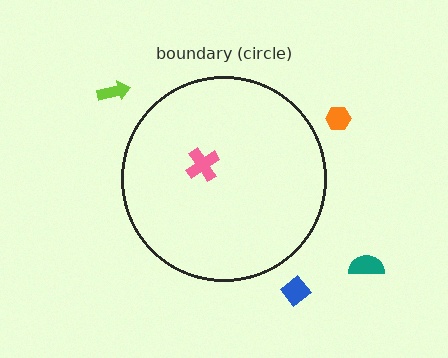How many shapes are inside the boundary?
1 inside, 4 outside.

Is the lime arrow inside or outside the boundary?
Outside.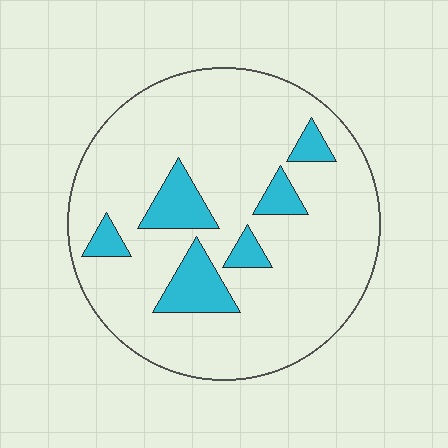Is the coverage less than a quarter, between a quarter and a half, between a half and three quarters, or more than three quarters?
Less than a quarter.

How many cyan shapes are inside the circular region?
6.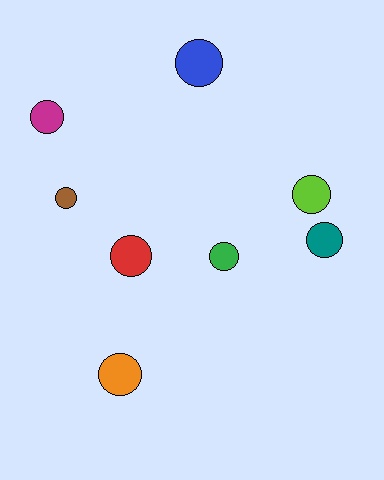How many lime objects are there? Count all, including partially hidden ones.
There is 1 lime object.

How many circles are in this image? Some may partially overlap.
There are 8 circles.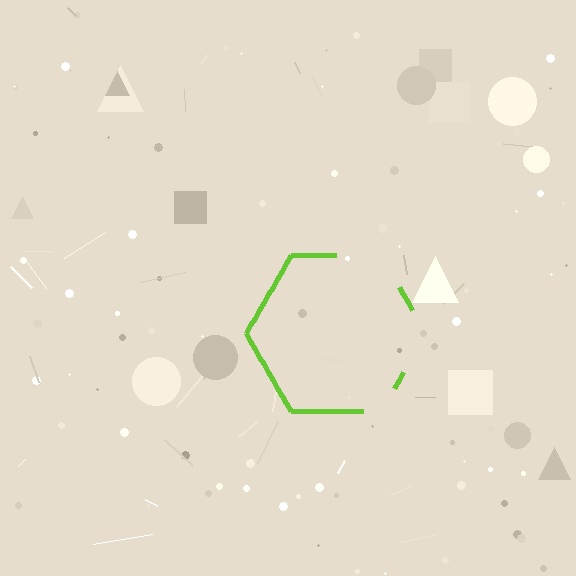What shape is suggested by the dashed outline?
The dashed outline suggests a hexagon.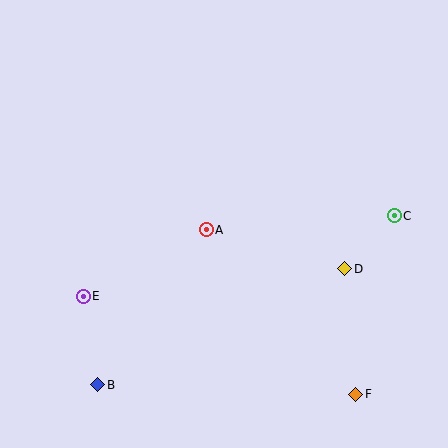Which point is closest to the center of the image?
Point A at (206, 230) is closest to the center.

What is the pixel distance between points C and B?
The distance between C and B is 342 pixels.